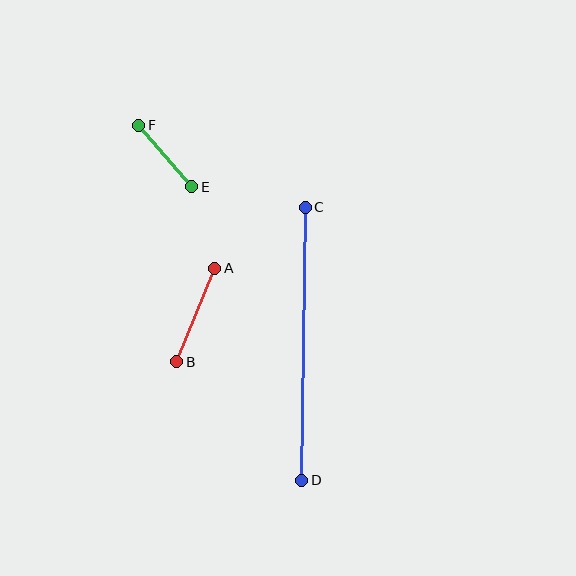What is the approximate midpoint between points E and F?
The midpoint is at approximately (165, 156) pixels.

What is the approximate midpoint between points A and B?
The midpoint is at approximately (196, 315) pixels.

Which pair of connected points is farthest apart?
Points C and D are farthest apart.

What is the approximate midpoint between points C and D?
The midpoint is at approximately (303, 344) pixels.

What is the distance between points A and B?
The distance is approximately 101 pixels.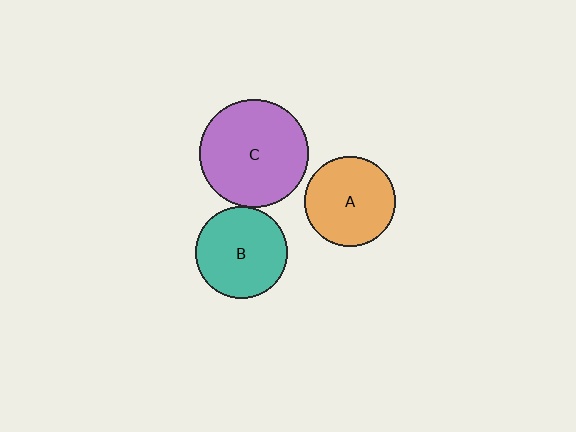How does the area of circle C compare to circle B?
Approximately 1.4 times.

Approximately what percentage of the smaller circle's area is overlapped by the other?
Approximately 5%.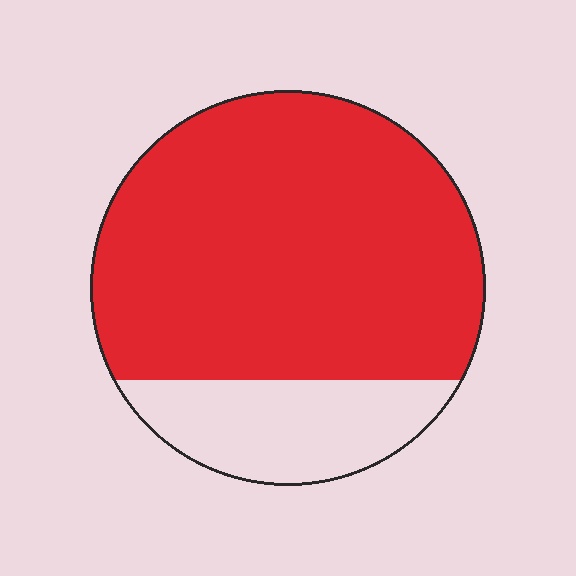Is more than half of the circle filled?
Yes.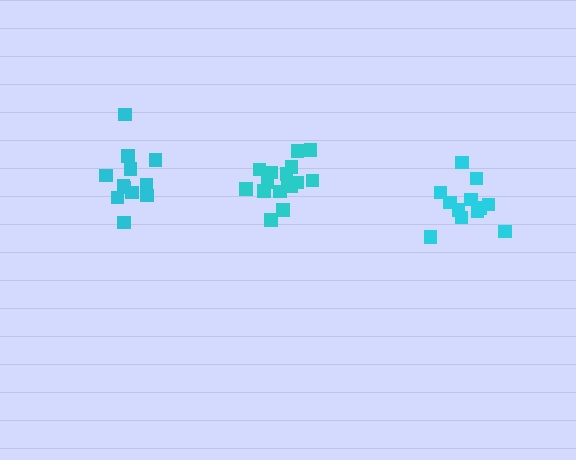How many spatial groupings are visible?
There are 3 spatial groupings.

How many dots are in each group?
Group 1: 16 dots, Group 2: 12 dots, Group 3: 12 dots (40 total).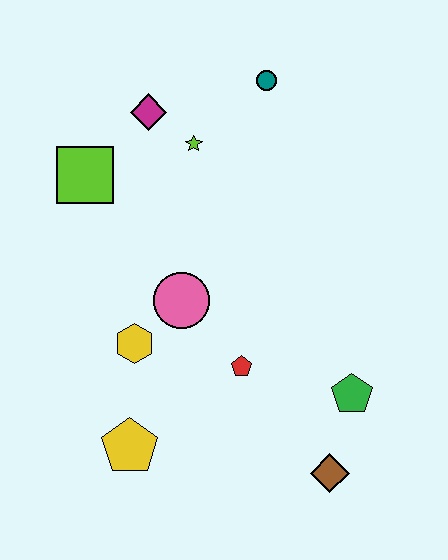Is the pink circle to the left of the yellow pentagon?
No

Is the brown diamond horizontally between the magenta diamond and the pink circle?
No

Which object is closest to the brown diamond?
The green pentagon is closest to the brown diamond.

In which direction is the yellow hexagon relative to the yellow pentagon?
The yellow hexagon is above the yellow pentagon.